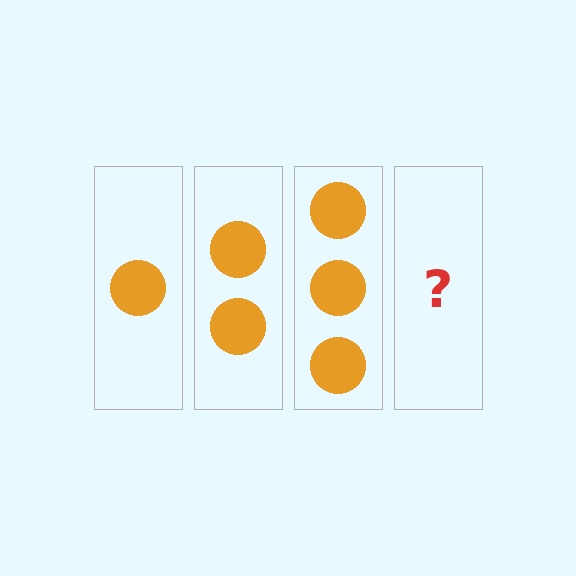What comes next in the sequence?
The next element should be 4 circles.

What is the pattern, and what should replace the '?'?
The pattern is that each step adds one more circle. The '?' should be 4 circles.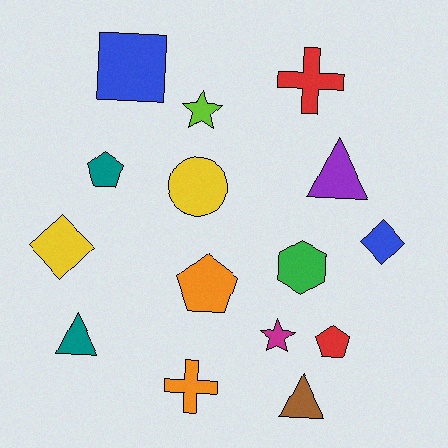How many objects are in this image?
There are 15 objects.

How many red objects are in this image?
There are 2 red objects.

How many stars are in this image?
There are 2 stars.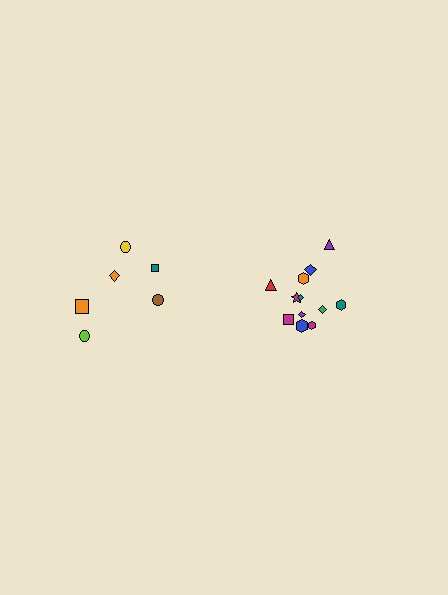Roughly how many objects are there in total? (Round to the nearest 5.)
Roughly 20 objects in total.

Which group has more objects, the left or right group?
The right group.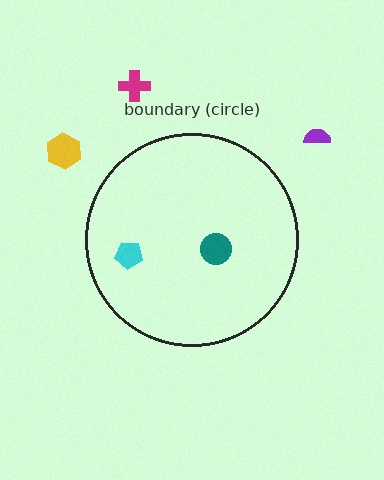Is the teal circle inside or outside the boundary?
Inside.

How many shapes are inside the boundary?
2 inside, 3 outside.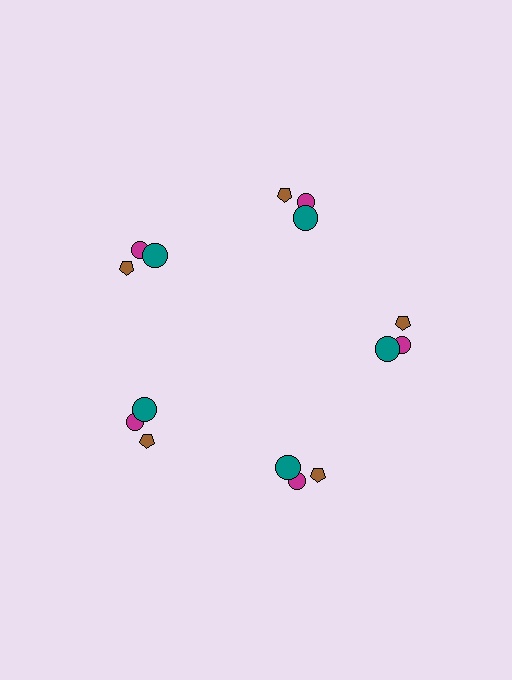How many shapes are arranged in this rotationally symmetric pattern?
There are 15 shapes, arranged in 5 groups of 3.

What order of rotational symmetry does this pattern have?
This pattern has 5-fold rotational symmetry.